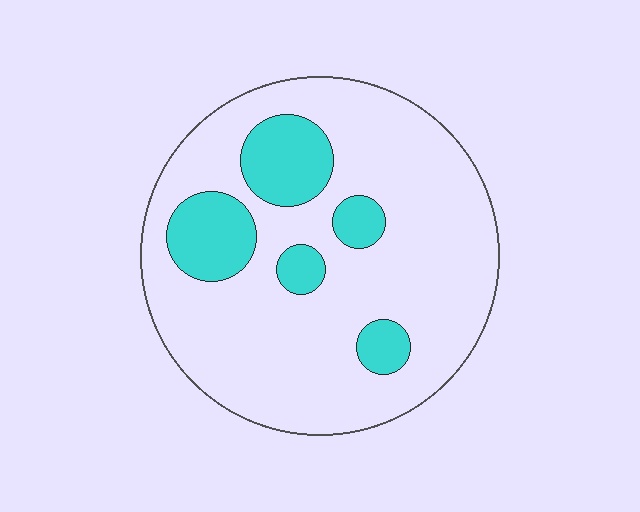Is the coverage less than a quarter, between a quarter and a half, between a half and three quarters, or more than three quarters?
Less than a quarter.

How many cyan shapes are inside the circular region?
5.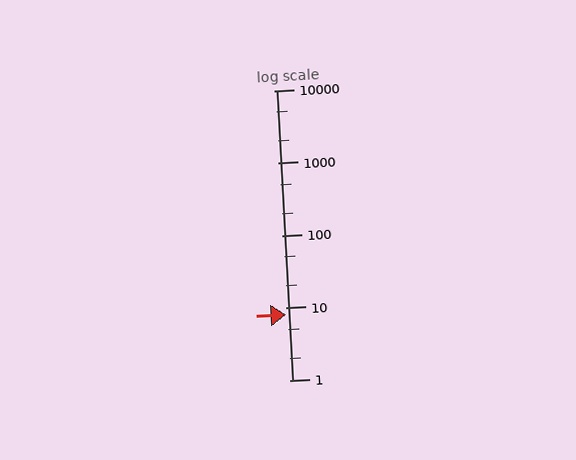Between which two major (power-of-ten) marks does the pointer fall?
The pointer is between 1 and 10.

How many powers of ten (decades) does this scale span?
The scale spans 4 decades, from 1 to 10000.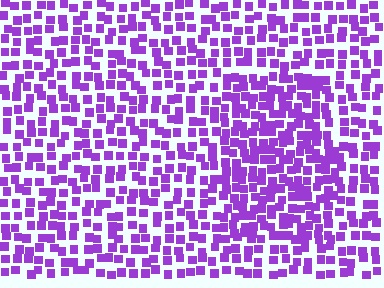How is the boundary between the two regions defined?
The boundary is defined by a change in element density (approximately 1.6x ratio). All elements are the same color, size, and shape.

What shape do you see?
I see a rectangle.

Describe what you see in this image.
The image contains small purple elements arranged at two different densities. A rectangle-shaped region is visible where the elements are more densely packed than the surrounding area.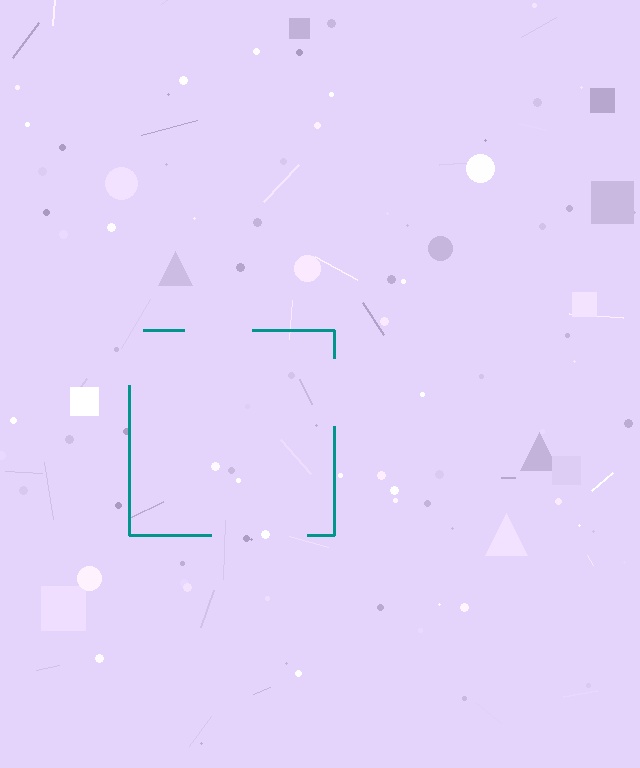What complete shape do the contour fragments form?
The contour fragments form a square.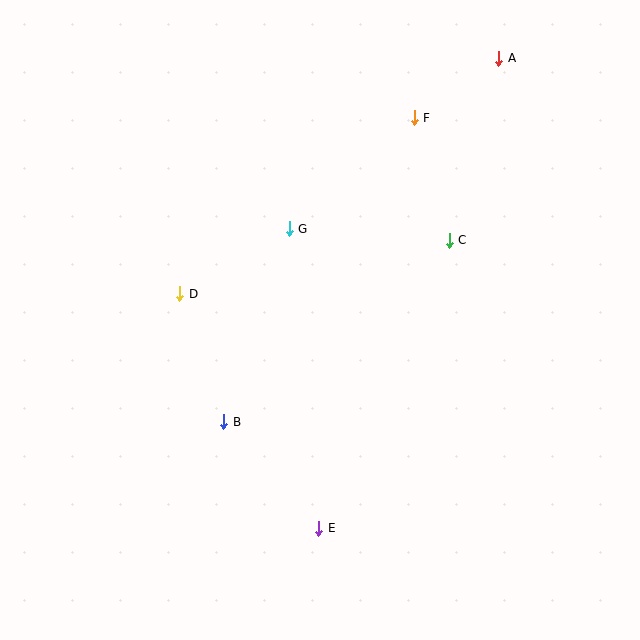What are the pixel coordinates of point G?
Point G is at (289, 229).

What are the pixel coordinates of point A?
Point A is at (499, 58).